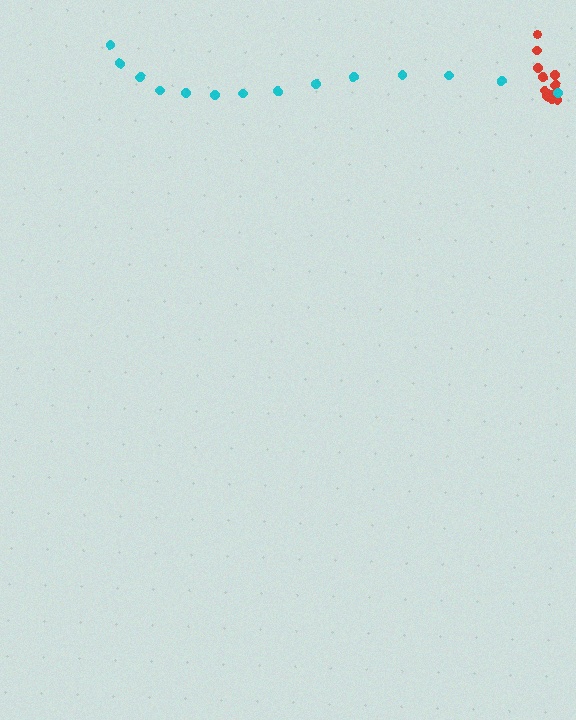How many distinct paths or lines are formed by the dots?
There are 2 distinct paths.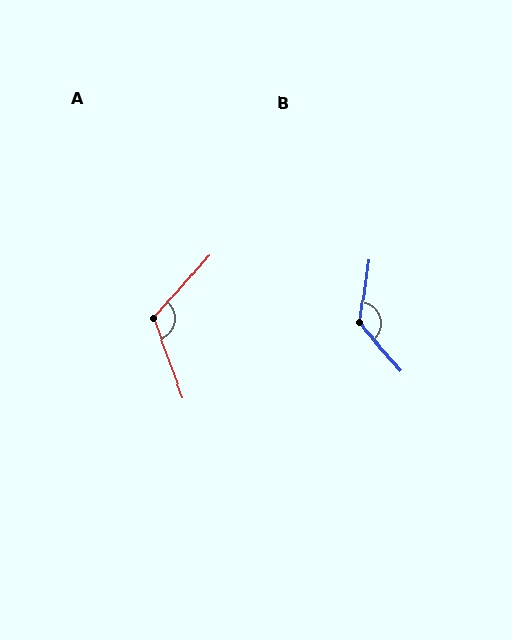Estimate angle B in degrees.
Approximately 131 degrees.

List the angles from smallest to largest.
A (119°), B (131°).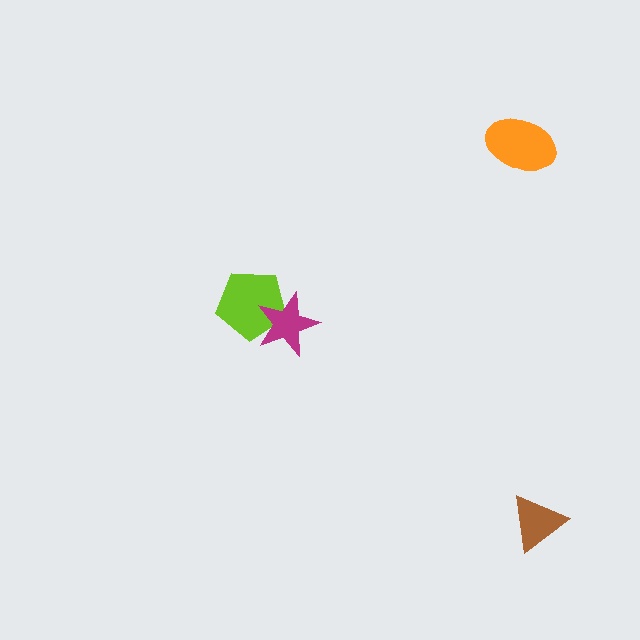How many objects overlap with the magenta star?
1 object overlaps with the magenta star.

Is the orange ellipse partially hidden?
No, no other shape covers it.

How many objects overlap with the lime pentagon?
1 object overlaps with the lime pentagon.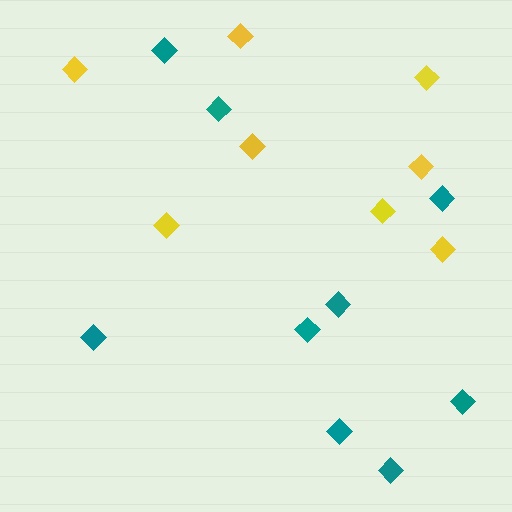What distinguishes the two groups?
There are 2 groups: one group of yellow diamonds (8) and one group of teal diamonds (9).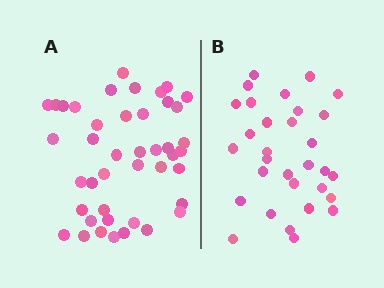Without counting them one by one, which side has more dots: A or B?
Region A (the left region) has more dots.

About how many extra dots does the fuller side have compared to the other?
Region A has roughly 12 or so more dots than region B.